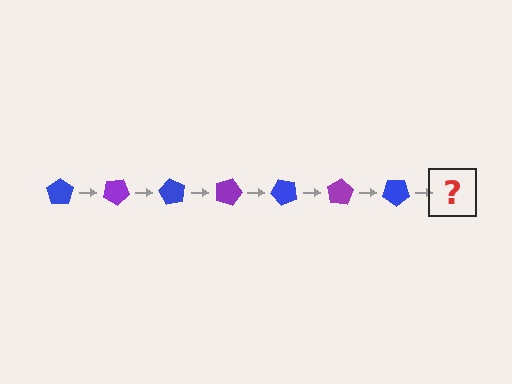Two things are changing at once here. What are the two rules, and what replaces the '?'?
The two rules are that it rotates 30 degrees each step and the color cycles through blue and purple. The '?' should be a purple pentagon, rotated 210 degrees from the start.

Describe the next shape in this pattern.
It should be a purple pentagon, rotated 210 degrees from the start.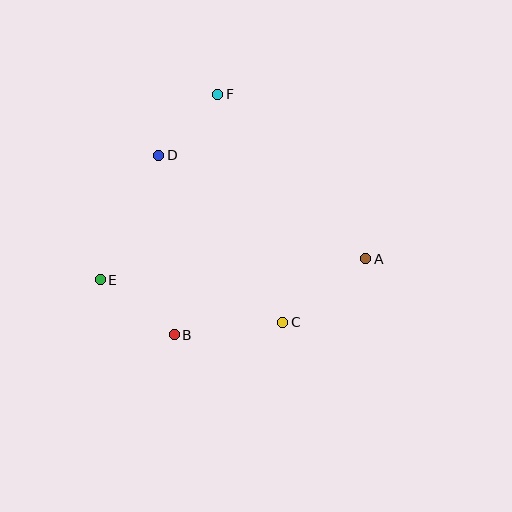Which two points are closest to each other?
Points D and F are closest to each other.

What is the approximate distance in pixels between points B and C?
The distance between B and C is approximately 109 pixels.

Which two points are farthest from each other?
Points A and E are farthest from each other.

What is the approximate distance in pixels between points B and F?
The distance between B and F is approximately 245 pixels.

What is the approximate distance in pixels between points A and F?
The distance between A and F is approximately 222 pixels.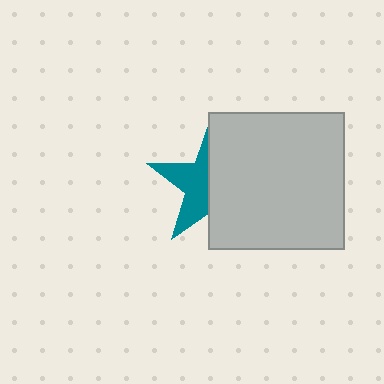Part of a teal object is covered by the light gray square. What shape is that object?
It is a star.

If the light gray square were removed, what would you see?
You would see the complete teal star.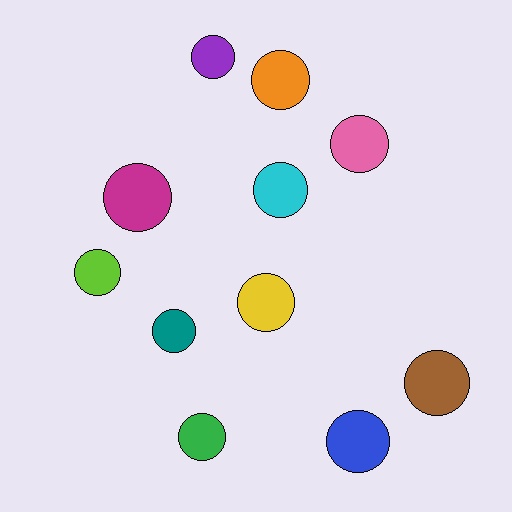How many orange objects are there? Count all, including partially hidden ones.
There is 1 orange object.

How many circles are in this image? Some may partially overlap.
There are 11 circles.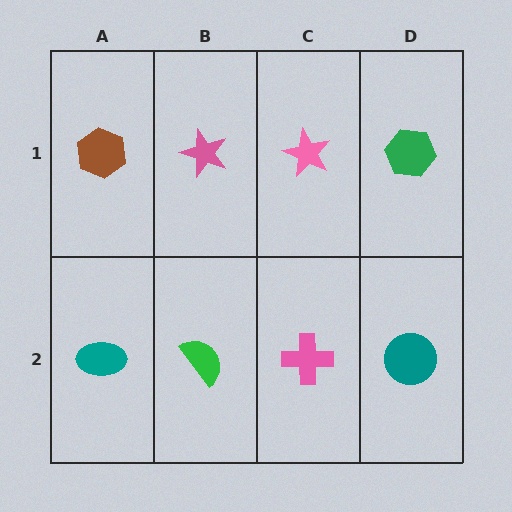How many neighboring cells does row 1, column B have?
3.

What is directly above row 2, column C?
A pink star.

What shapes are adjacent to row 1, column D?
A teal circle (row 2, column D), a pink star (row 1, column C).